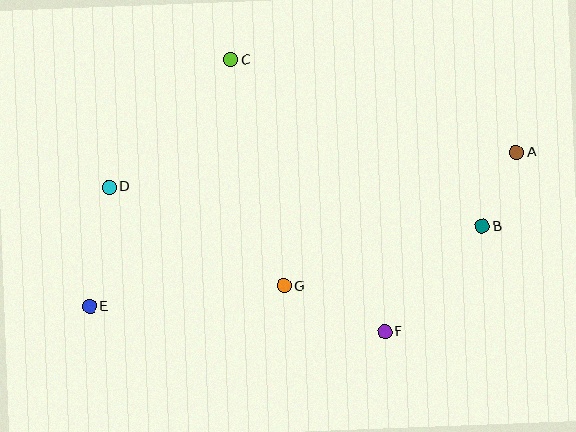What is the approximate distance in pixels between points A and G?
The distance between A and G is approximately 268 pixels.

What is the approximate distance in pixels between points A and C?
The distance between A and C is approximately 300 pixels.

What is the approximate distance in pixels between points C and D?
The distance between C and D is approximately 176 pixels.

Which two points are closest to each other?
Points A and B are closest to each other.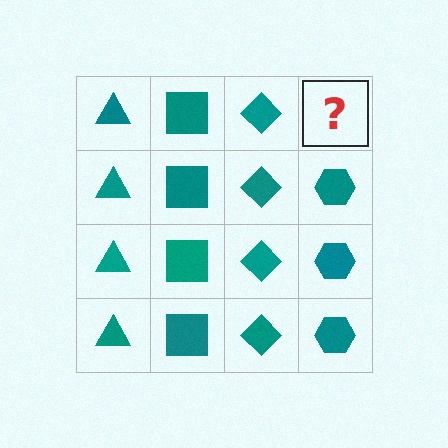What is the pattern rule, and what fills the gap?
The rule is that each column has a consistent shape. The gap should be filled with a teal hexagon.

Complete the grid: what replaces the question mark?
The question mark should be replaced with a teal hexagon.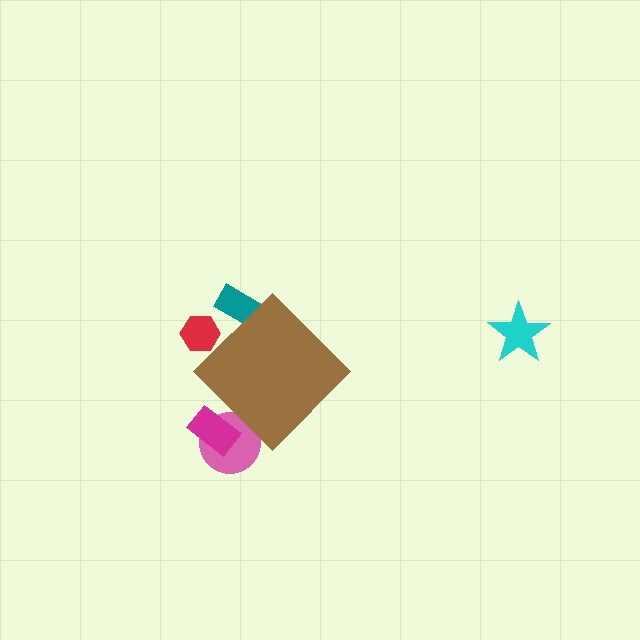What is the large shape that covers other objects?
A brown diamond.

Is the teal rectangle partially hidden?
Yes, the teal rectangle is partially hidden behind the brown diamond.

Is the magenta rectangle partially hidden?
Yes, the magenta rectangle is partially hidden behind the brown diamond.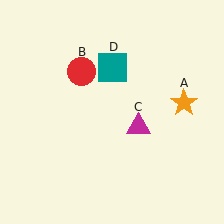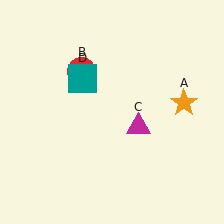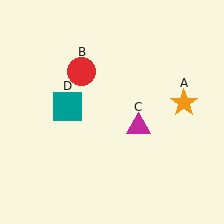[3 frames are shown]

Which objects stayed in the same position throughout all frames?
Orange star (object A) and red circle (object B) and magenta triangle (object C) remained stationary.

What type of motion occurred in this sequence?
The teal square (object D) rotated counterclockwise around the center of the scene.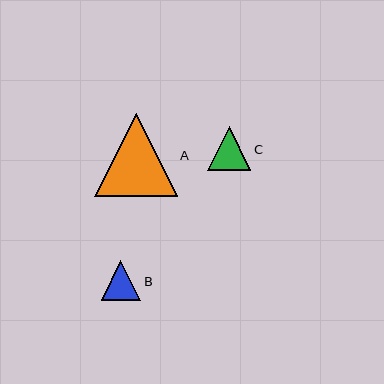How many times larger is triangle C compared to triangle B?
Triangle C is approximately 1.1 times the size of triangle B.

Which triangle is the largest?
Triangle A is the largest with a size of approximately 82 pixels.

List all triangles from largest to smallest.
From largest to smallest: A, C, B.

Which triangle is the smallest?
Triangle B is the smallest with a size of approximately 39 pixels.